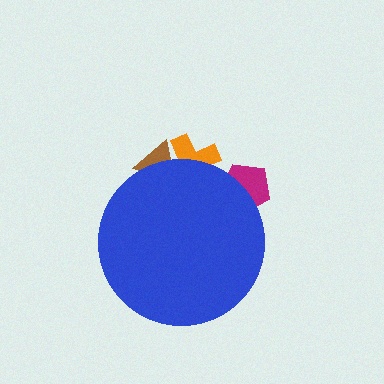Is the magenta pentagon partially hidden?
Yes, the magenta pentagon is partially hidden behind the blue circle.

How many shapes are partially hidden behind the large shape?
3 shapes are partially hidden.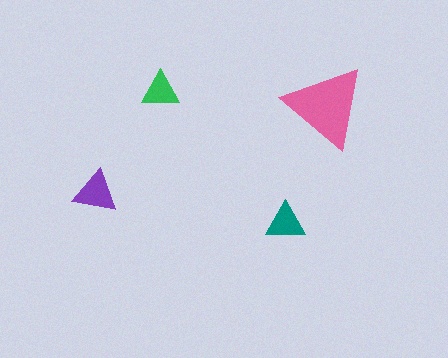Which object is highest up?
The green triangle is topmost.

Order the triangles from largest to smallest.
the pink one, the purple one, the teal one, the green one.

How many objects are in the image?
There are 4 objects in the image.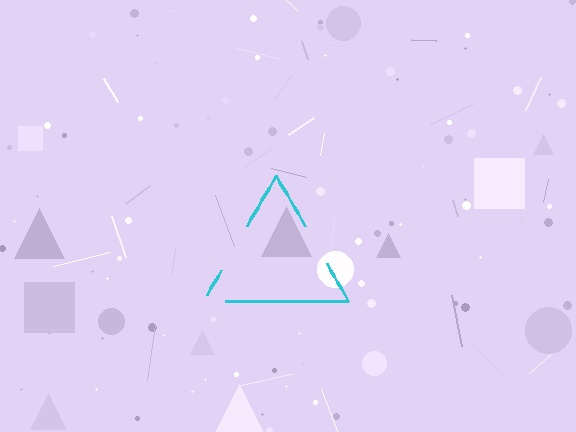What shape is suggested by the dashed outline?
The dashed outline suggests a triangle.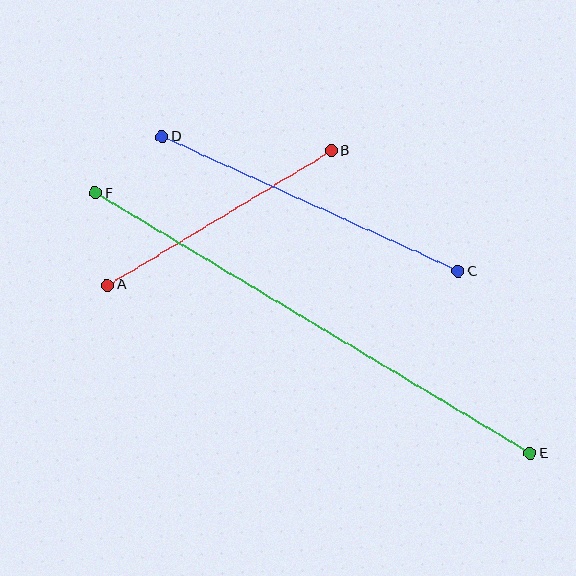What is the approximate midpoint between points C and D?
The midpoint is at approximately (310, 204) pixels.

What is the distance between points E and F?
The distance is approximately 507 pixels.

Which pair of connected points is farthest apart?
Points E and F are farthest apart.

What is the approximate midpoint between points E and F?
The midpoint is at approximately (313, 323) pixels.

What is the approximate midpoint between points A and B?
The midpoint is at approximately (220, 218) pixels.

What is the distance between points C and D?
The distance is approximately 326 pixels.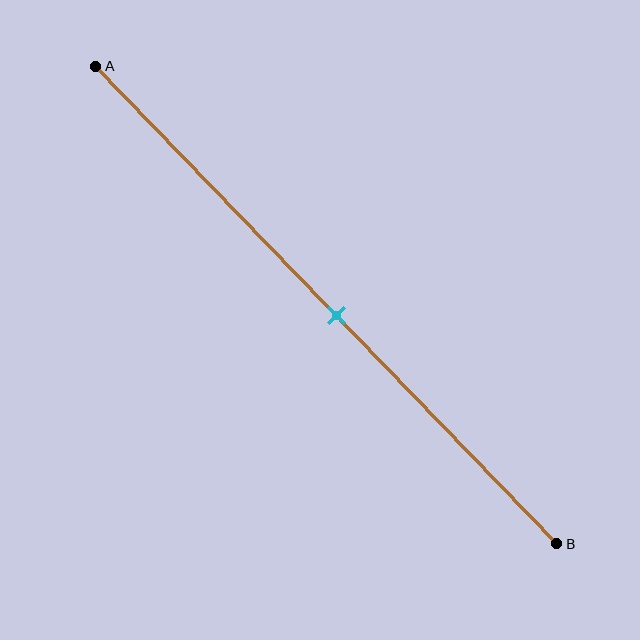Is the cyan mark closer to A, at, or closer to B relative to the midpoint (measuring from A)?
The cyan mark is approximately at the midpoint of segment AB.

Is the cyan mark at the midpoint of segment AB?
Yes, the mark is approximately at the midpoint.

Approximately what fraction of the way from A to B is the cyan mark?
The cyan mark is approximately 50% of the way from A to B.